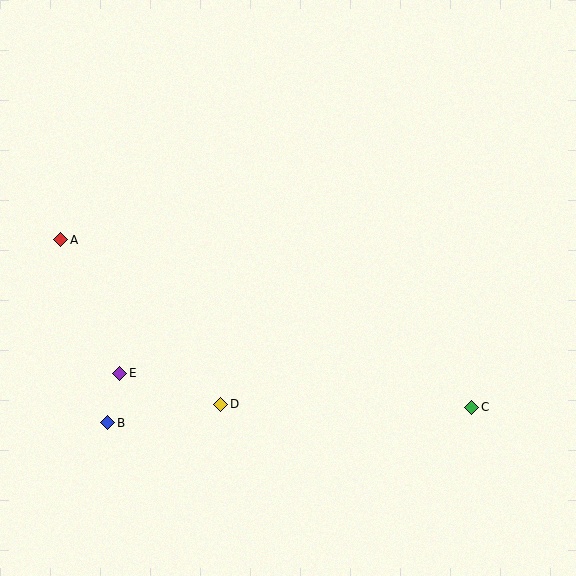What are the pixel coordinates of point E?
Point E is at (120, 373).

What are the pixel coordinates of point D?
Point D is at (221, 404).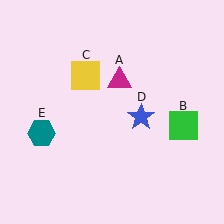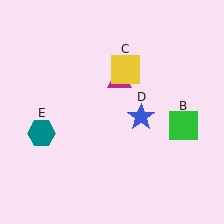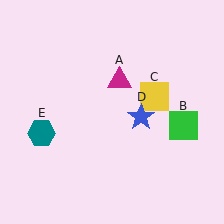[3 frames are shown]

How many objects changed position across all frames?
1 object changed position: yellow square (object C).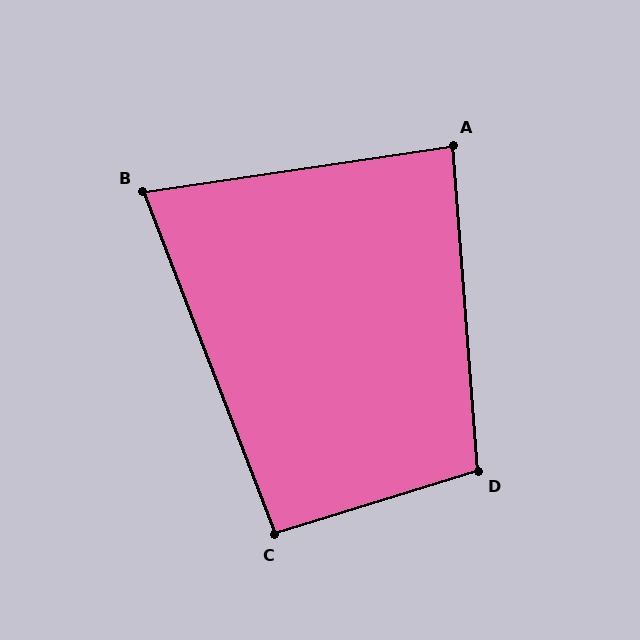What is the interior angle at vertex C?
Approximately 94 degrees (approximately right).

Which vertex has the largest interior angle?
D, at approximately 103 degrees.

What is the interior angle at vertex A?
Approximately 86 degrees (approximately right).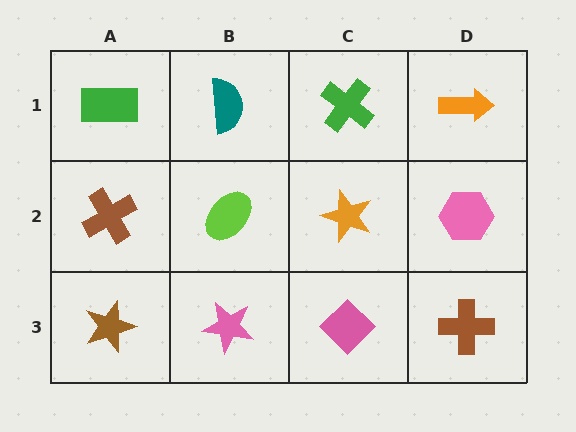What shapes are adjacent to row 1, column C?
An orange star (row 2, column C), a teal semicircle (row 1, column B), an orange arrow (row 1, column D).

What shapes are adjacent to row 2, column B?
A teal semicircle (row 1, column B), a pink star (row 3, column B), a brown cross (row 2, column A), an orange star (row 2, column C).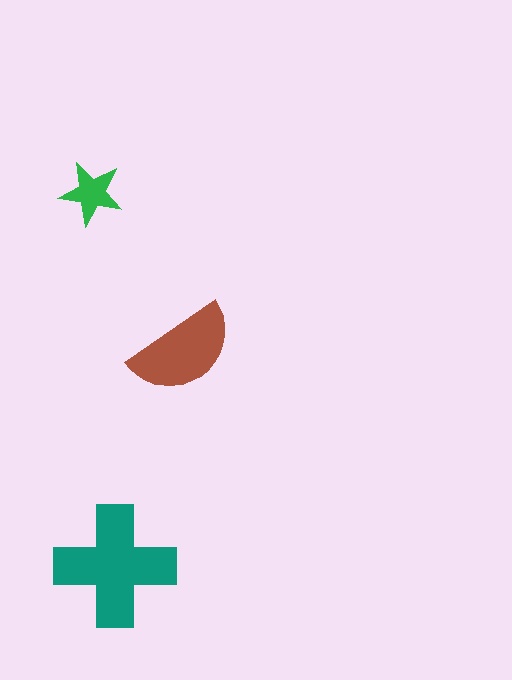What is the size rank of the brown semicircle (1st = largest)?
2nd.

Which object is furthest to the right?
The brown semicircle is rightmost.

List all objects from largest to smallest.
The teal cross, the brown semicircle, the green star.